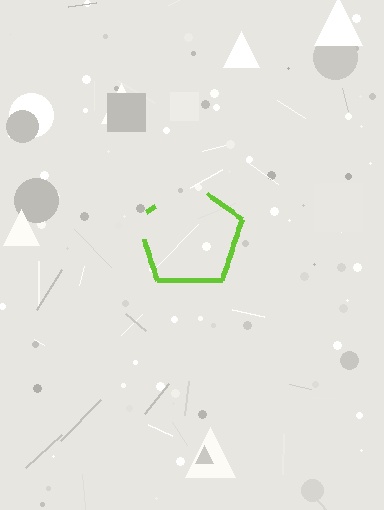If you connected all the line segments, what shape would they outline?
They would outline a pentagon.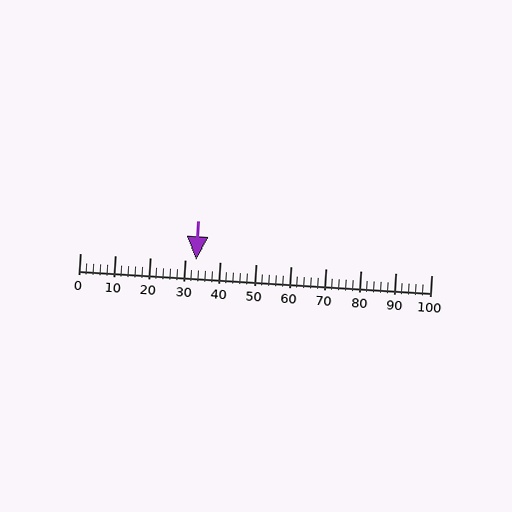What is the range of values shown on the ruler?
The ruler shows values from 0 to 100.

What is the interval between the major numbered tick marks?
The major tick marks are spaced 10 units apart.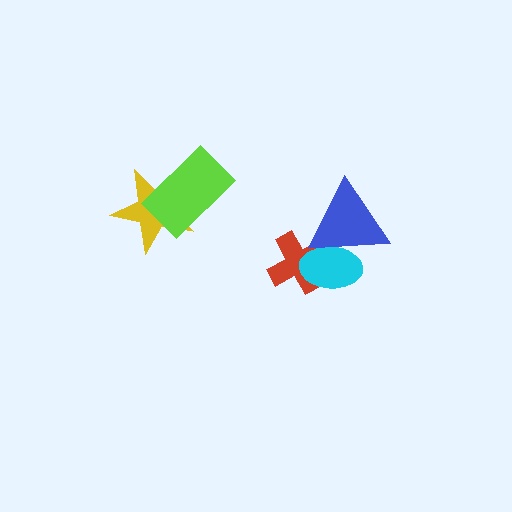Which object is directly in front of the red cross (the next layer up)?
The cyan ellipse is directly in front of the red cross.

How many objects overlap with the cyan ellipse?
2 objects overlap with the cyan ellipse.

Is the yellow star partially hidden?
Yes, it is partially covered by another shape.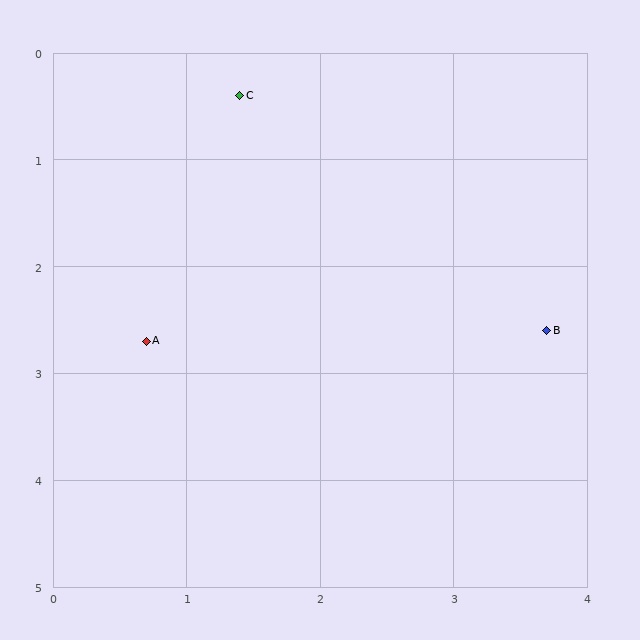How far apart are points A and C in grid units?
Points A and C are about 2.4 grid units apart.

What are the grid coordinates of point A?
Point A is at approximately (0.7, 2.7).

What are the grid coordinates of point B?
Point B is at approximately (3.7, 2.6).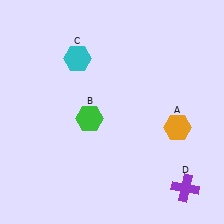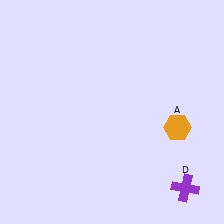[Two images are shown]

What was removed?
The green hexagon (B), the cyan hexagon (C) were removed in Image 2.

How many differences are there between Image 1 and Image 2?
There are 2 differences between the two images.